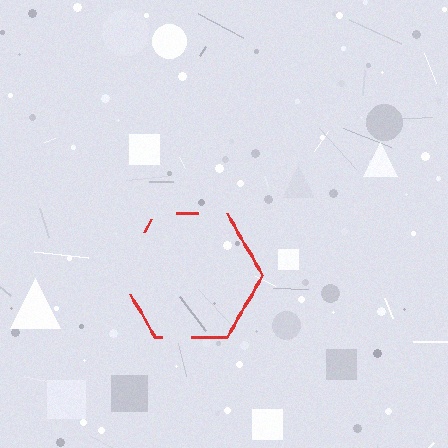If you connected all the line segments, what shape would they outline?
They would outline a hexagon.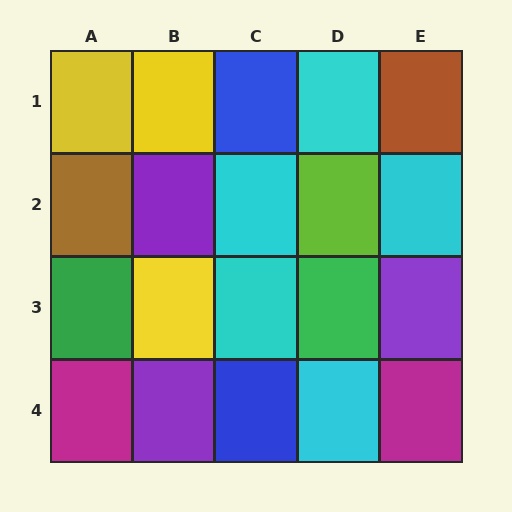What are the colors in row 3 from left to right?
Green, yellow, cyan, green, purple.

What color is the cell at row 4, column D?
Cyan.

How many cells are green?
2 cells are green.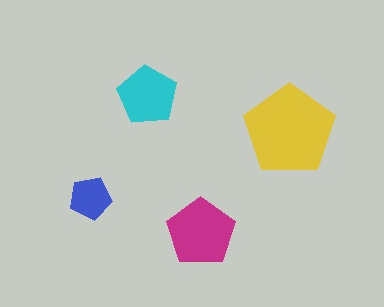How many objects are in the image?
There are 4 objects in the image.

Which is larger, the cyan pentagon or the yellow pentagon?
The yellow one.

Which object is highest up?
The cyan pentagon is topmost.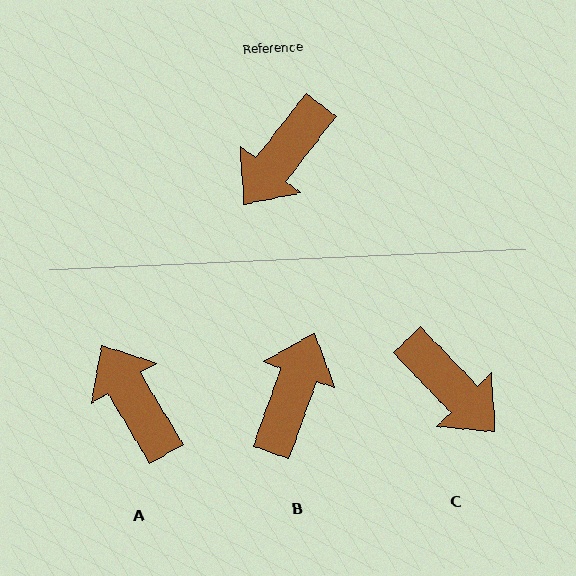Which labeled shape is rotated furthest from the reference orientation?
B, about 162 degrees away.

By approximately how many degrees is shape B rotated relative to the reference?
Approximately 162 degrees clockwise.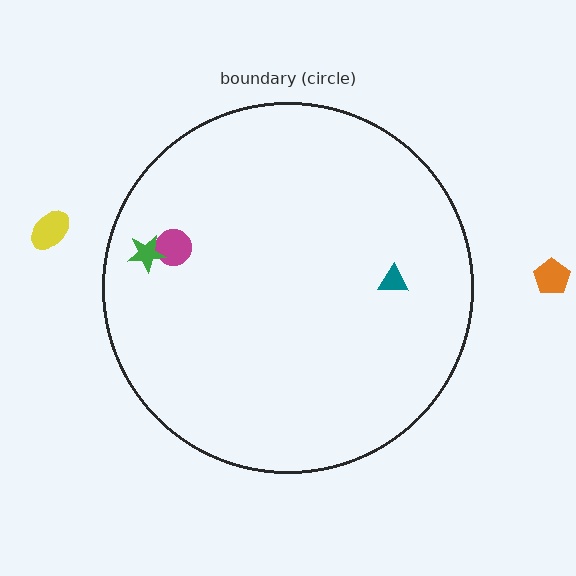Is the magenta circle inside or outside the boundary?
Inside.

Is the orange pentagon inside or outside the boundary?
Outside.